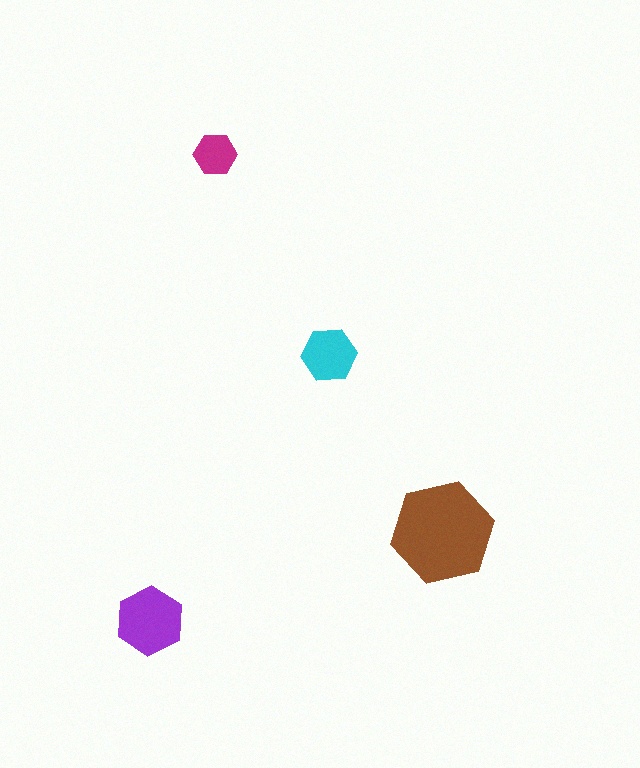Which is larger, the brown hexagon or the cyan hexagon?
The brown one.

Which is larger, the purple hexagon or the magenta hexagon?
The purple one.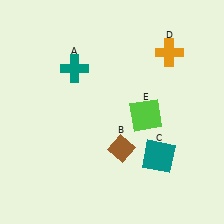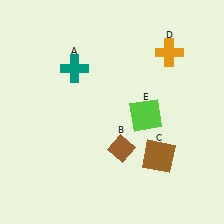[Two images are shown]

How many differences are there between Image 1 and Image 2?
There is 1 difference between the two images.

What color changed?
The square (C) changed from teal in Image 1 to brown in Image 2.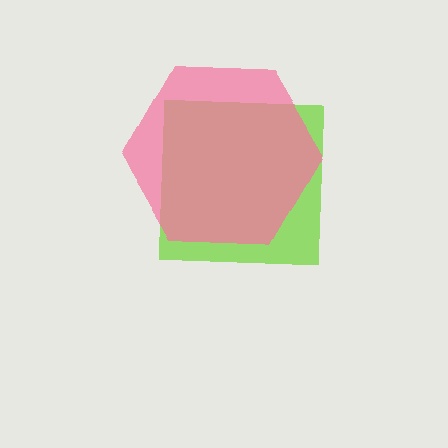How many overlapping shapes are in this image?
There are 2 overlapping shapes in the image.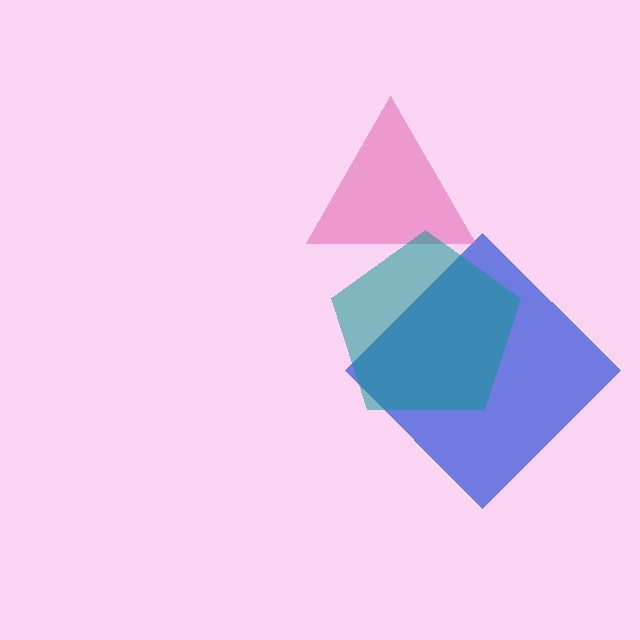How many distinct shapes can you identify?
There are 3 distinct shapes: a blue diamond, a pink triangle, a teal pentagon.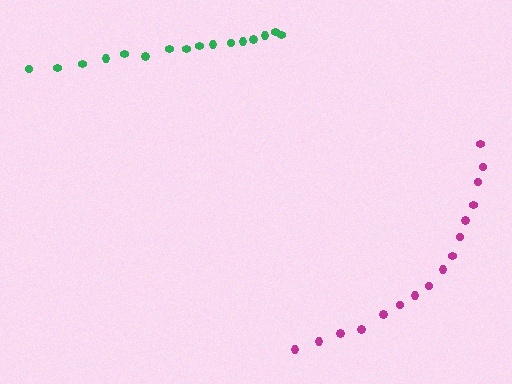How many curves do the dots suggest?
There are 2 distinct paths.